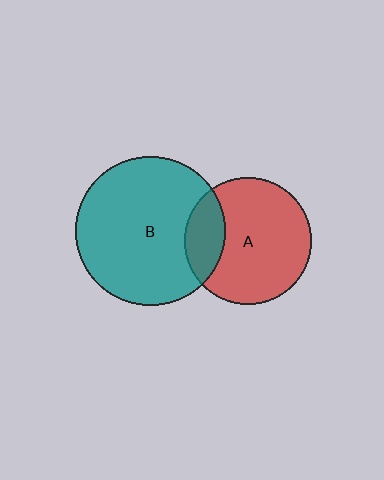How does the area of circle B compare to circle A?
Approximately 1.4 times.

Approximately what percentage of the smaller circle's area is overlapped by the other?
Approximately 20%.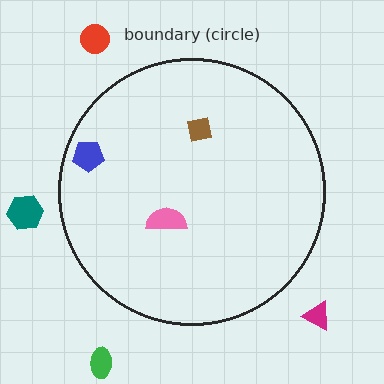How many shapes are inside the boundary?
3 inside, 4 outside.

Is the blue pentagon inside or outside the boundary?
Inside.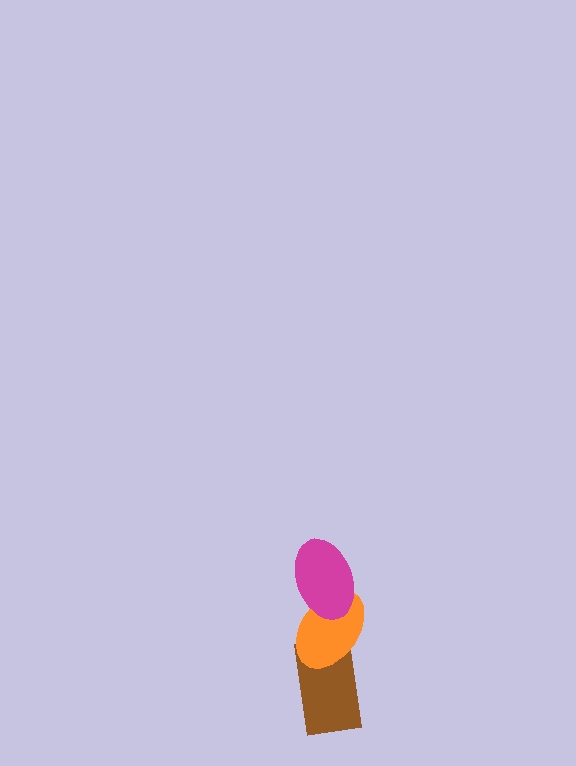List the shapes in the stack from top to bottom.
From top to bottom: the magenta ellipse, the orange ellipse, the brown rectangle.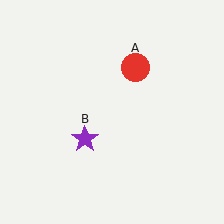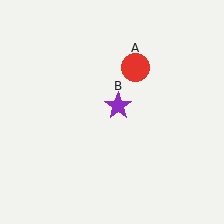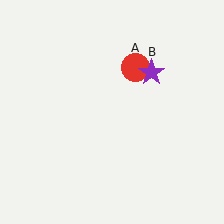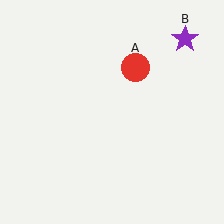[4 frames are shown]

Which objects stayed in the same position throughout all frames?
Red circle (object A) remained stationary.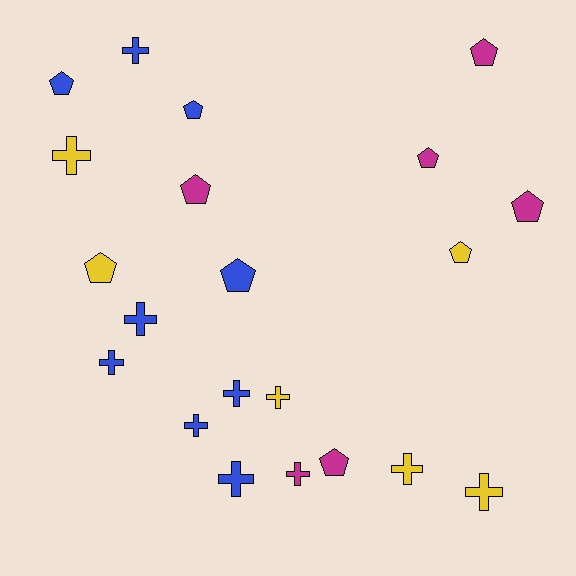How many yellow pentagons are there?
There are 2 yellow pentagons.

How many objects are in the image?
There are 21 objects.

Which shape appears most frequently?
Cross, with 11 objects.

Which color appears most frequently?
Blue, with 9 objects.